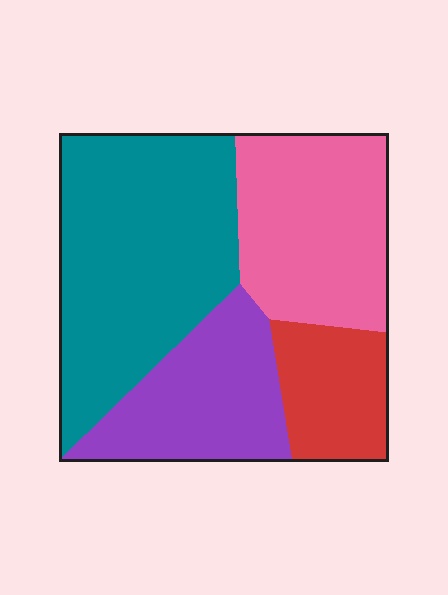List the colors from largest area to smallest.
From largest to smallest: teal, pink, purple, red.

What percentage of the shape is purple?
Purple takes up less than a quarter of the shape.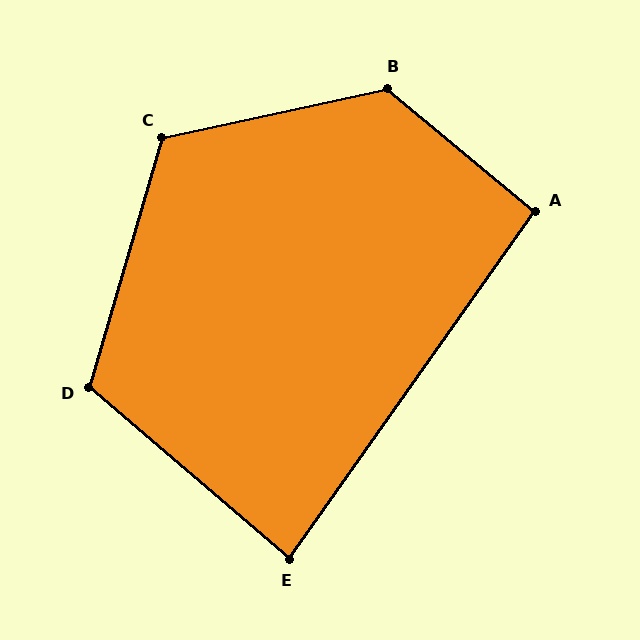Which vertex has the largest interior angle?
B, at approximately 128 degrees.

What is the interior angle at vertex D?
Approximately 114 degrees (obtuse).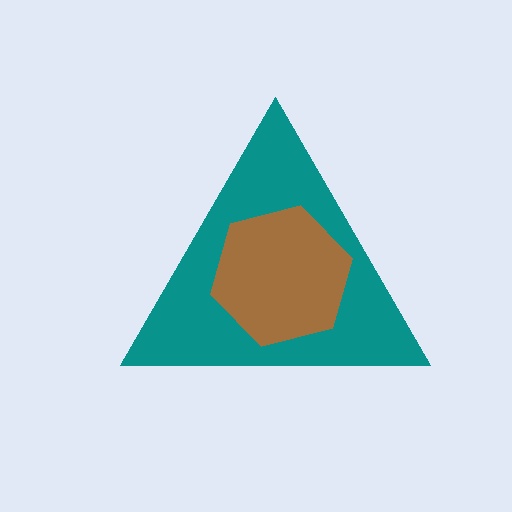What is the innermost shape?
The brown hexagon.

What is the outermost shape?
The teal triangle.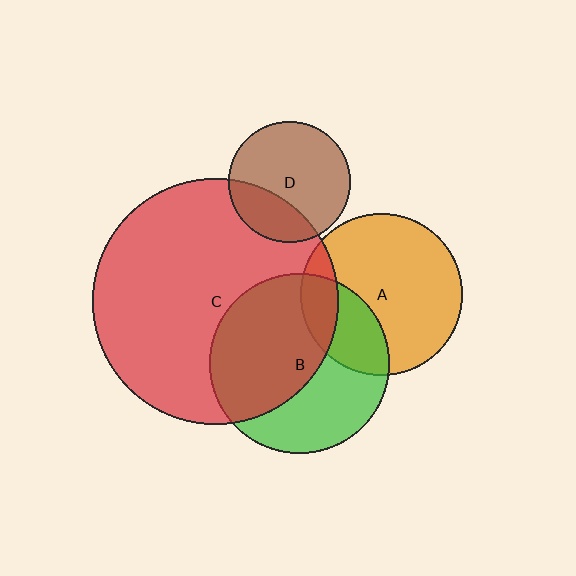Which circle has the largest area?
Circle C (red).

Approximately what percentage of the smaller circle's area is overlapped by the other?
Approximately 30%.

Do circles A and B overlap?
Yes.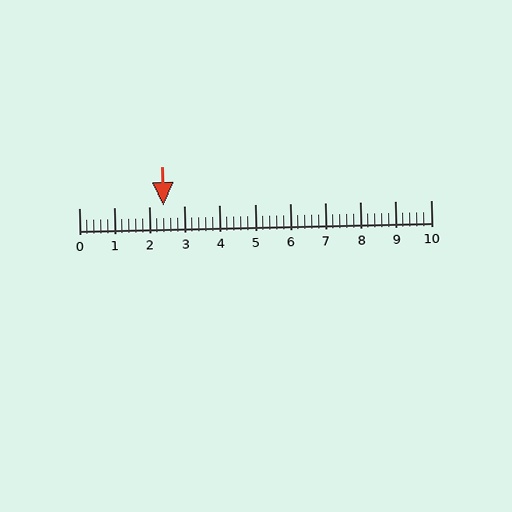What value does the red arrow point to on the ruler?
The red arrow points to approximately 2.4.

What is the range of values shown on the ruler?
The ruler shows values from 0 to 10.